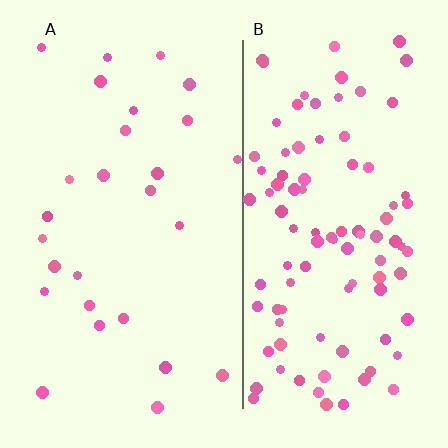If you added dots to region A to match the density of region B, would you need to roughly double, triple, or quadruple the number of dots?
Approximately quadruple.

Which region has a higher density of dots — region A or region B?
B (the right).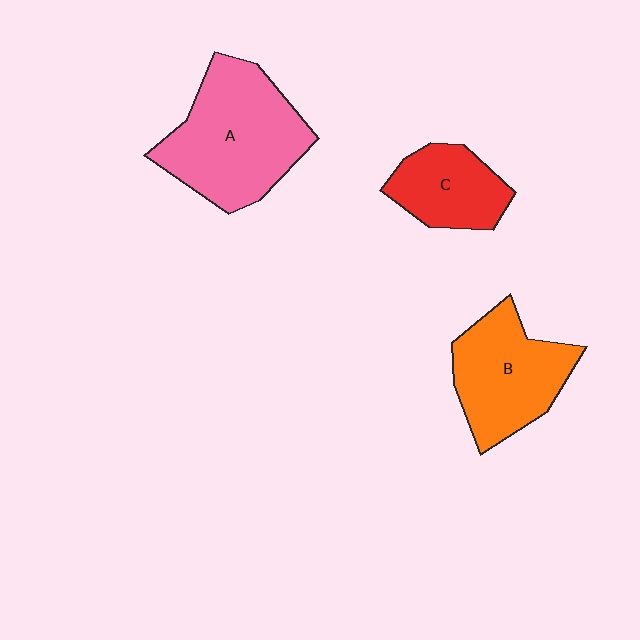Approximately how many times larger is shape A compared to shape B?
Approximately 1.3 times.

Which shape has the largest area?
Shape A (pink).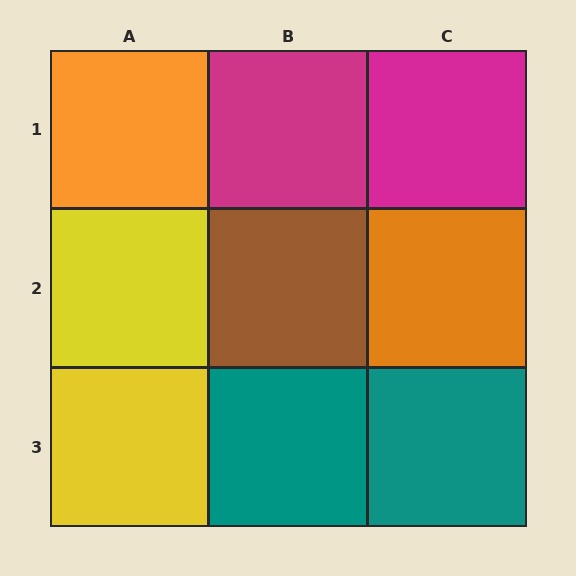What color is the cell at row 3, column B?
Teal.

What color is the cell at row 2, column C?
Orange.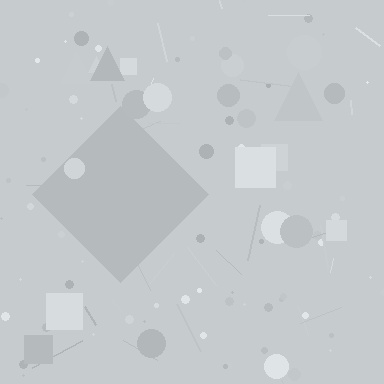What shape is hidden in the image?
A diamond is hidden in the image.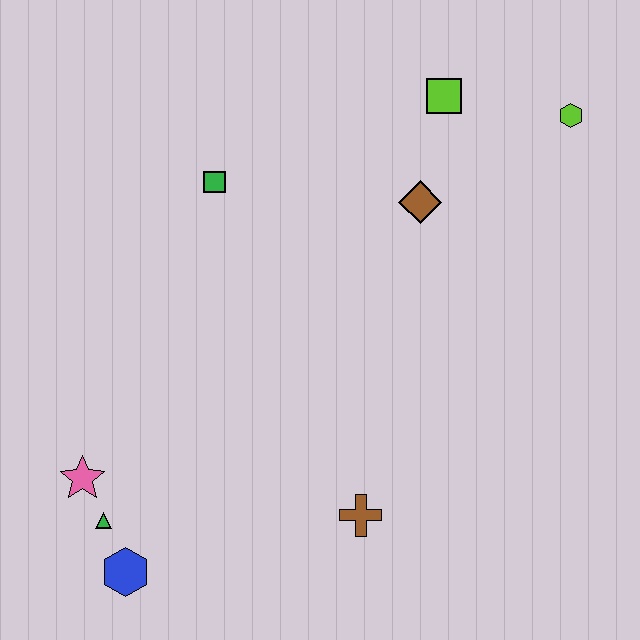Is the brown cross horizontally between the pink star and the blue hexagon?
No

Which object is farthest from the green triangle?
The lime hexagon is farthest from the green triangle.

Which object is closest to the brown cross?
The blue hexagon is closest to the brown cross.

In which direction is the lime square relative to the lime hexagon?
The lime square is to the left of the lime hexagon.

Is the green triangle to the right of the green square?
No